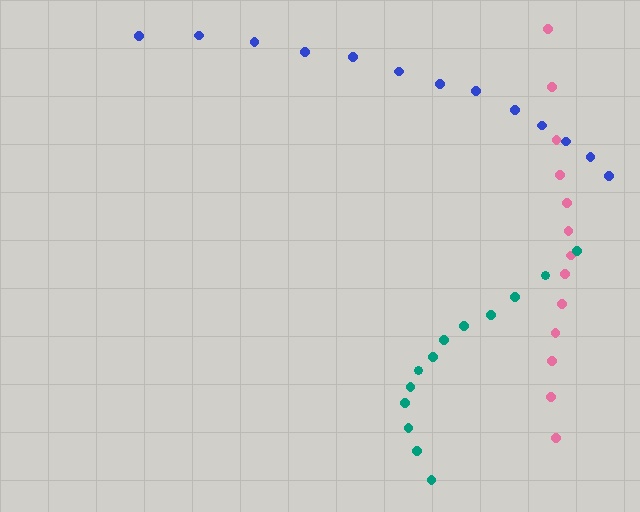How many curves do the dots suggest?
There are 3 distinct paths.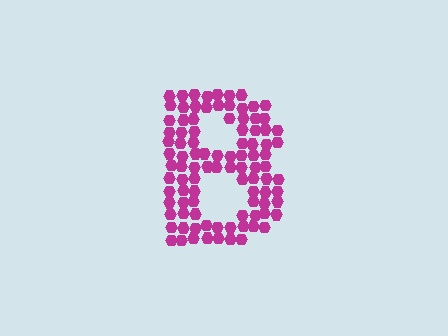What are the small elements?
The small elements are hexagons.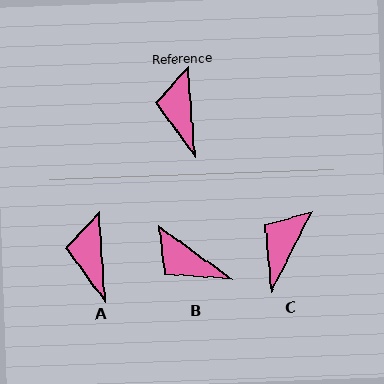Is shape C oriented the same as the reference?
No, it is off by about 31 degrees.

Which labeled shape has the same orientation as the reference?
A.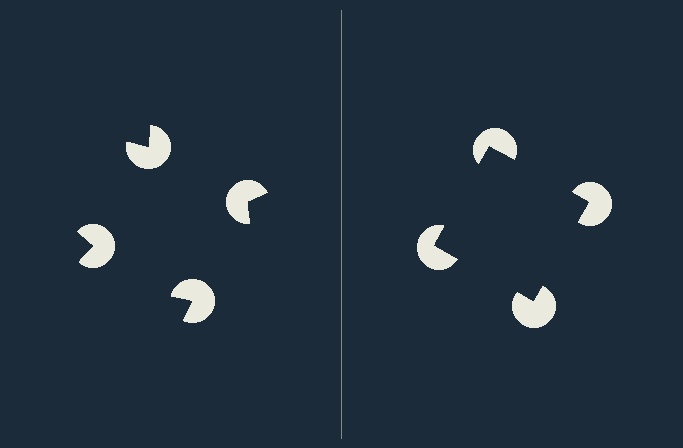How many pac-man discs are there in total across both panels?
8 — 4 on each side.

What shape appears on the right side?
An illusory square.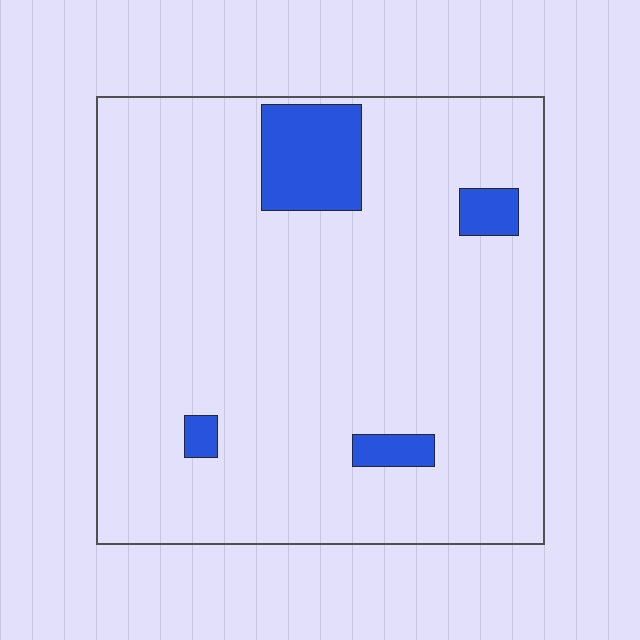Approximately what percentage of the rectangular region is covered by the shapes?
Approximately 10%.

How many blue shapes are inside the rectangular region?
4.